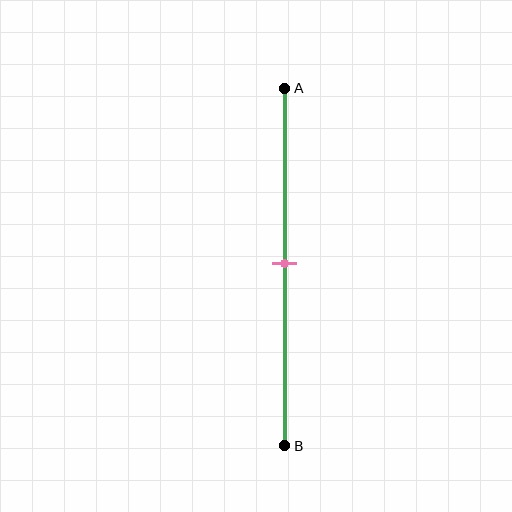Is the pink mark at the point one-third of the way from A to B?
No, the mark is at about 50% from A, not at the 33% one-third point.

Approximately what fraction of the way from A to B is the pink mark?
The pink mark is approximately 50% of the way from A to B.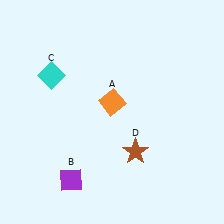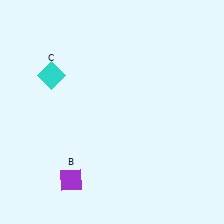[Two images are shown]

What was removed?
The orange diamond (A), the brown star (D) were removed in Image 2.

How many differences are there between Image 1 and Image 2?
There are 2 differences between the two images.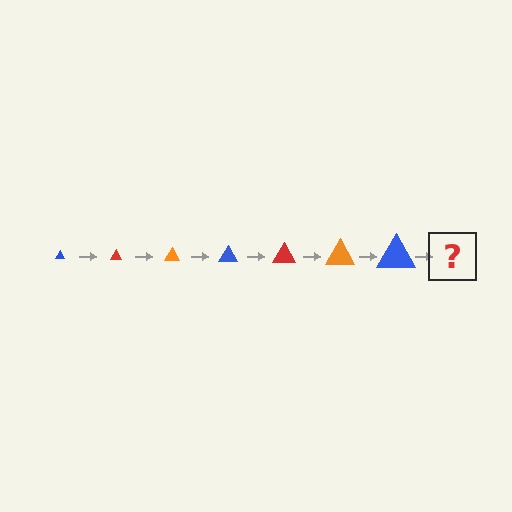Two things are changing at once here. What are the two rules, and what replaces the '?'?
The two rules are that the triangle grows larger each step and the color cycles through blue, red, and orange. The '?' should be a red triangle, larger than the previous one.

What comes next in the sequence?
The next element should be a red triangle, larger than the previous one.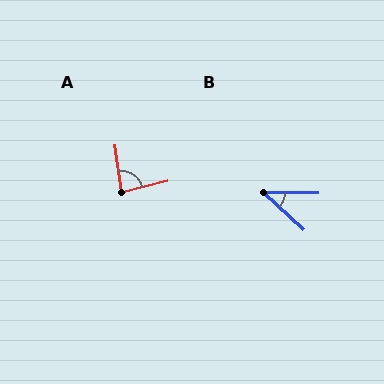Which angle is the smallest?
B, at approximately 42 degrees.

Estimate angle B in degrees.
Approximately 42 degrees.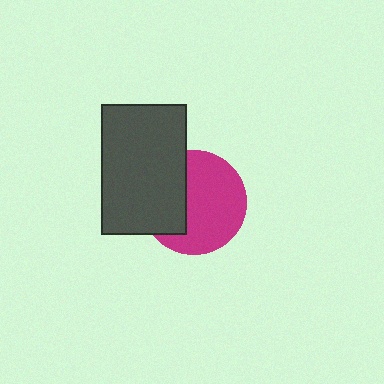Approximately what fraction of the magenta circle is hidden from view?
Roughly 37% of the magenta circle is hidden behind the dark gray rectangle.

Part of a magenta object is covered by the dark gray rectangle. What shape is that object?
It is a circle.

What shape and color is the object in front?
The object in front is a dark gray rectangle.